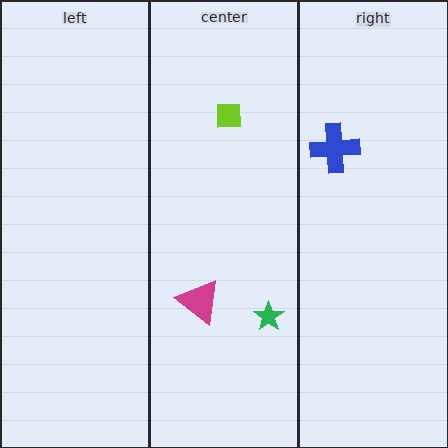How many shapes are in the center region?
3.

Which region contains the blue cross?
The right region.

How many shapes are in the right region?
1.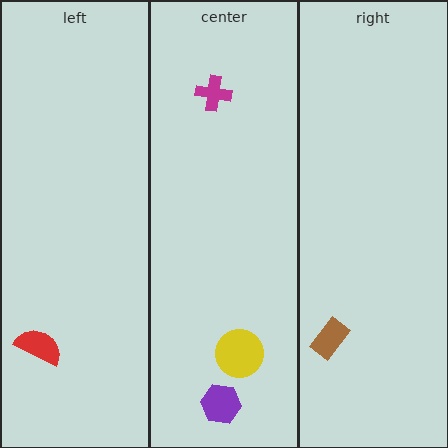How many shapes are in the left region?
1.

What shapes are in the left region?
The red semicircle.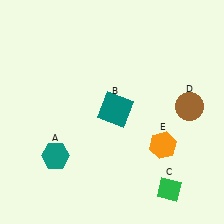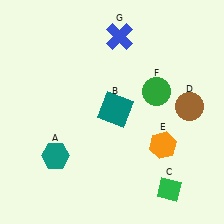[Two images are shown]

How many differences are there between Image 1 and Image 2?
There are 2 differences between the two images.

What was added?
A green circle (F), a blue cross (G) were added in Image 2.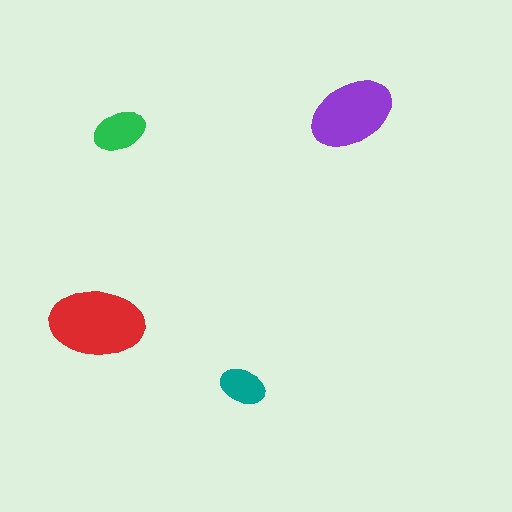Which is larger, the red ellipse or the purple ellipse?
The red one.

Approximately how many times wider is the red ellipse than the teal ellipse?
About 2 times wider.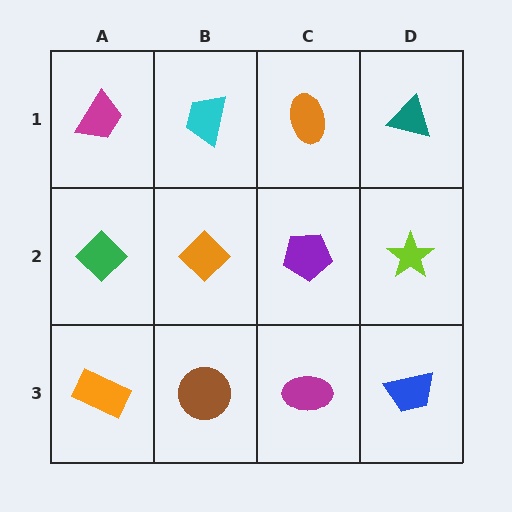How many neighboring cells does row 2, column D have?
3.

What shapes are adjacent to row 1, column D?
A lime star (row 2, column D), an orange ellipse (row 1, column C).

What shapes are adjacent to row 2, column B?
A cyan trapezoid (row 1, column B), a brown circle (row 3, column B), a green diamond (row 2, column A), a purple pentagon (row 2, column C).